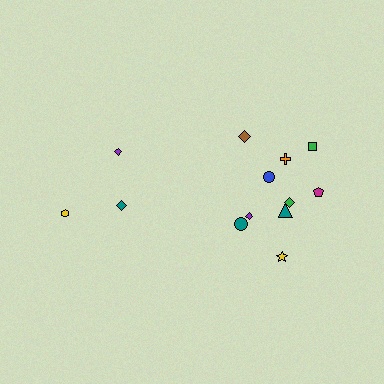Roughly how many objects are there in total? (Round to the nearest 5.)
Roughly 15 objects in total.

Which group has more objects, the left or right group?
The right group.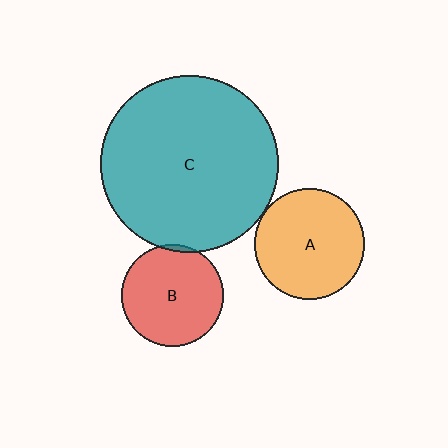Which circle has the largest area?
Circle C (teal).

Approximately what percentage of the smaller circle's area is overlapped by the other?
Approximately 5%.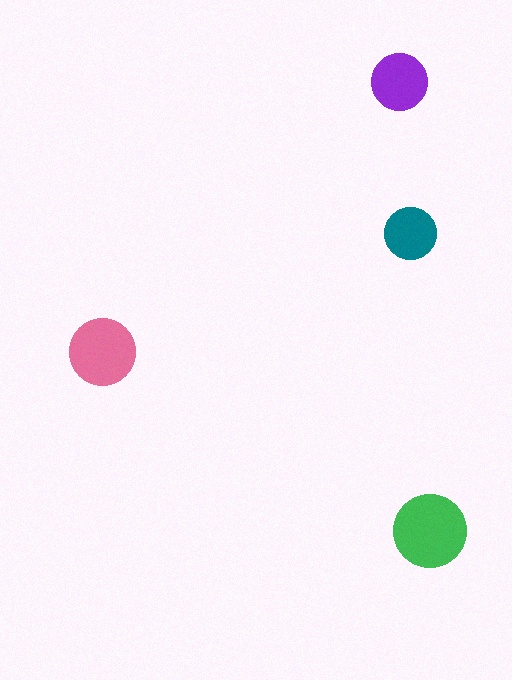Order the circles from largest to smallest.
the green one, the pink one, the purple one, the teal one.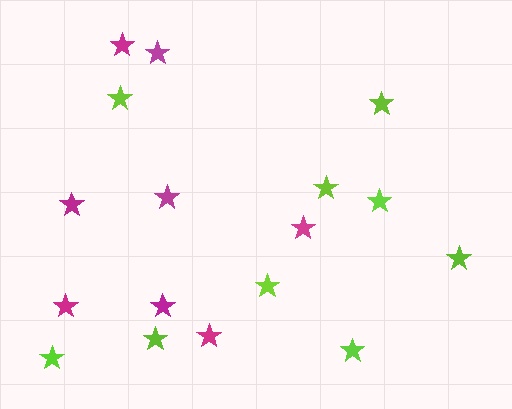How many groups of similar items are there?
There are 2 groups: one group of magenta stars (8) and one group of lime stars (9).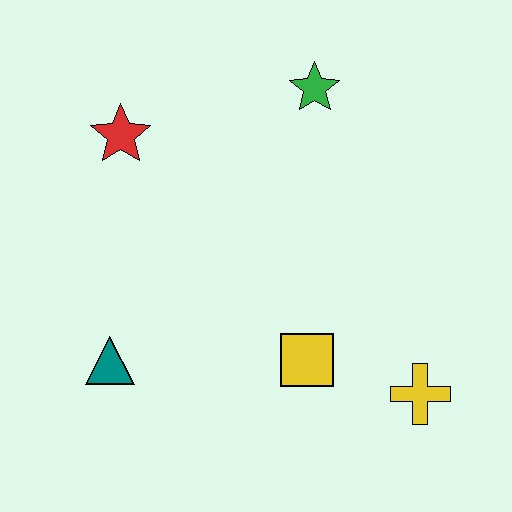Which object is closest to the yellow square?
The yellow cross is closest to the yellow square.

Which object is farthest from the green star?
The teal triangle is farthest from the green star.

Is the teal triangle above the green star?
No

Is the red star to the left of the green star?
Yes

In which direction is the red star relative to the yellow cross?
The red star is to the left of the yellow cross.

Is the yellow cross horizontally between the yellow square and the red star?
No